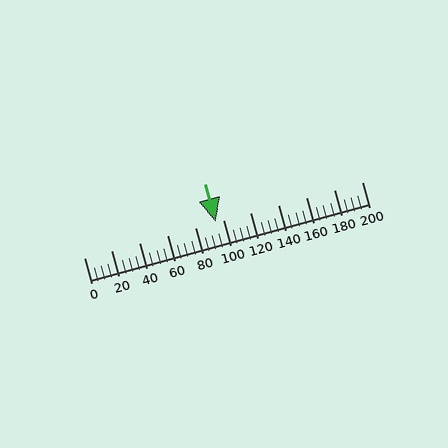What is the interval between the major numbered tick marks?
The major tick marks are spaced 20 units apart.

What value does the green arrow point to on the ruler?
The green arrow points to approximately 95.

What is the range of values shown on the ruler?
The ruler shows values from 0 to 200.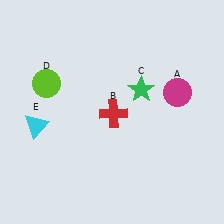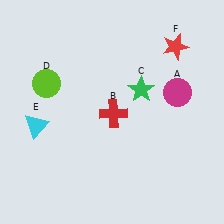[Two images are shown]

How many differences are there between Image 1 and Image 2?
There is 1 difference between the two images.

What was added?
A red star (F) was added in Image 2.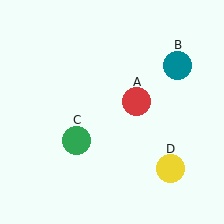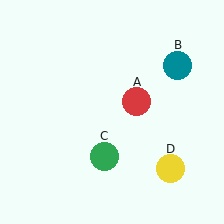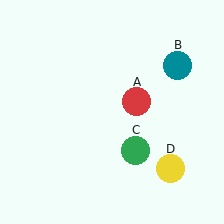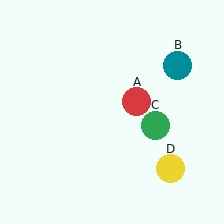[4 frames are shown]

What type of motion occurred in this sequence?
The green circle (object C) rotated counterclockwise around the center of the scene.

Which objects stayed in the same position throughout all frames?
Red circle (object A) and teal circle (object B) and yellow circle (object D) remained stationary.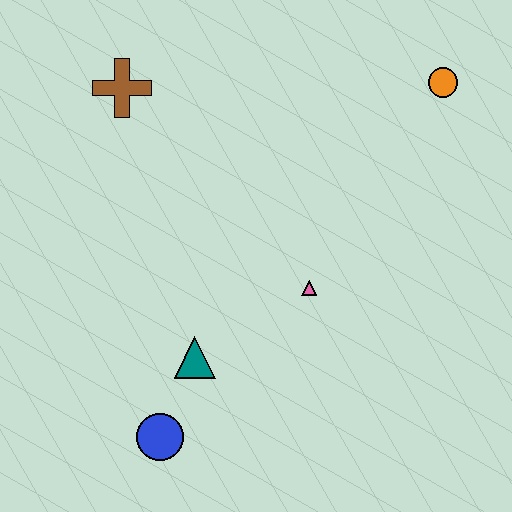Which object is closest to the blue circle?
The teal triangle is closest to the blue circle.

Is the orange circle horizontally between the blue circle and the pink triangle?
No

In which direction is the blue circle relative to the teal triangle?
The blue circle is below the teal triangle.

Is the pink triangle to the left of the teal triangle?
No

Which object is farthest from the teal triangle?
The orange circle is farthest from the teal triangle.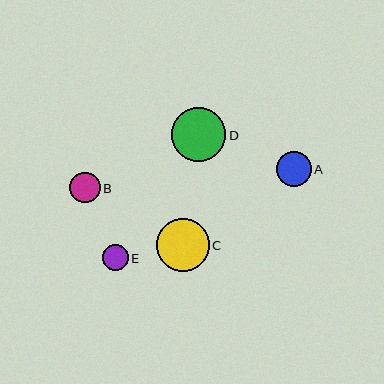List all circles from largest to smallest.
From largest to smallest: D, C, A, B, E.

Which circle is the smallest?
Circle E is the smallest with a size of approximately 26 pixels.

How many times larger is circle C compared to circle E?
Circle C is approximately 2.0 times the size of circle E.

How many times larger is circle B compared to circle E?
Circle B is approximately 1.2 times the size of circle E.